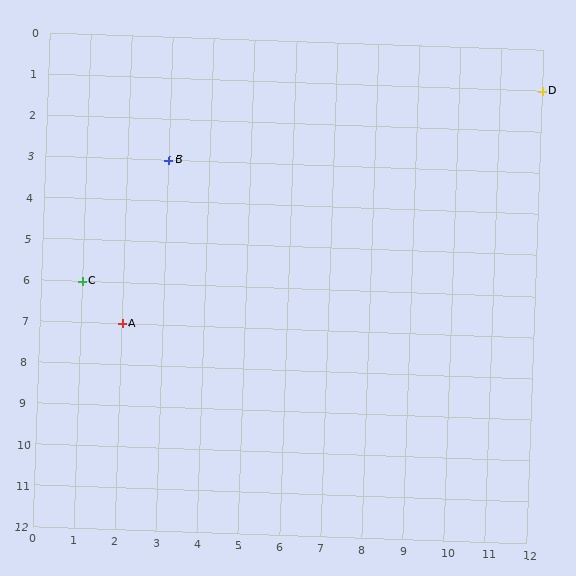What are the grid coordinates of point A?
Point A is at grid coordinates (2, 7).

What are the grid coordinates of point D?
Point D is at grid coordinates (12, 1).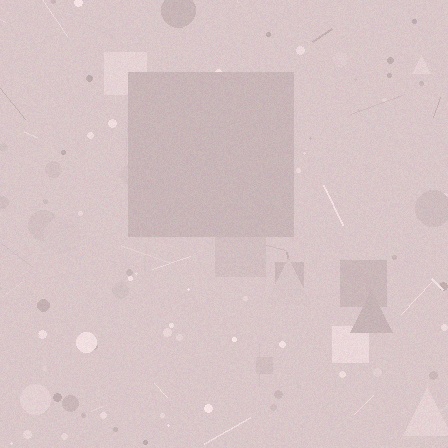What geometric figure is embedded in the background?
A square is embedded in the background.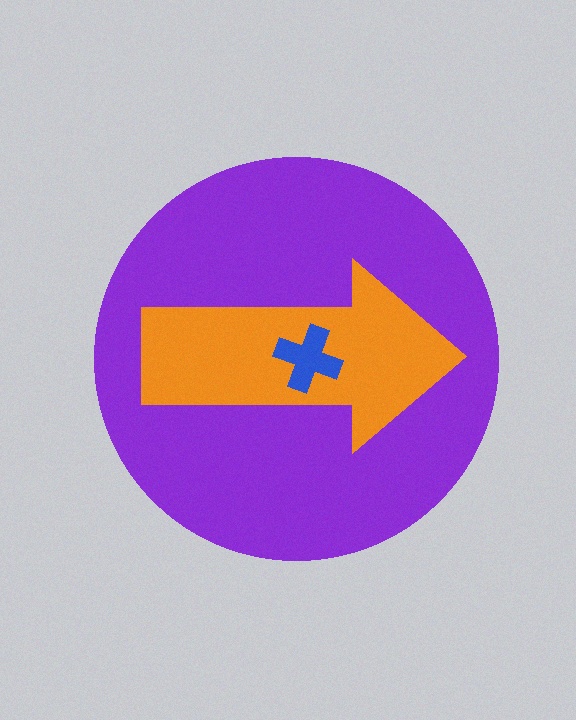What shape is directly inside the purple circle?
The orange arrow.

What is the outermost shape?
The purple circle.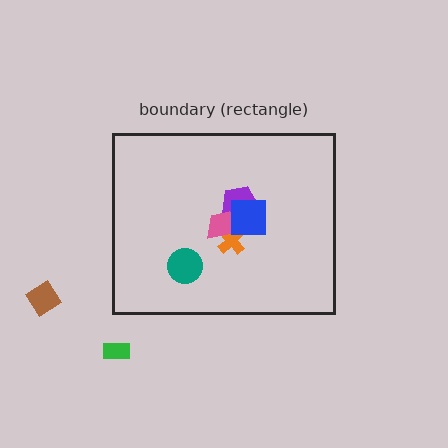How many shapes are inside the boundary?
5 inside, 2 outside.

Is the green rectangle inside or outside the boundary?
Outside.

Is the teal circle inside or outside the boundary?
Inside.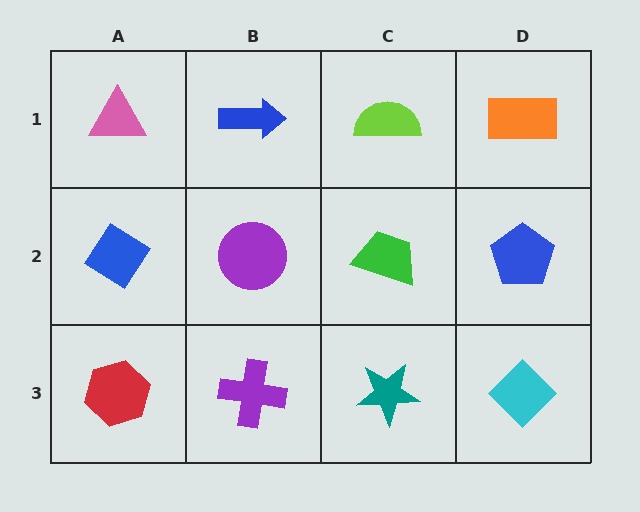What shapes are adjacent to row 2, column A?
A pink triangle (row 1, column A), a red hexagon (row 3, column A), a purple circle (row 2, column B).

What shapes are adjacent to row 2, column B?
A blue arrow (row 1, column B), a purple cross (row 3, column B), a blue diamond (row 2, column A), a green trapezoid (row 2, column C).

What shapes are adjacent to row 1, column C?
A green trapezoid (row 2, column C), a blue arrow (row 1, column B), an orange rectangle (row 1, column D).